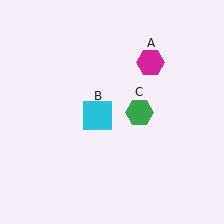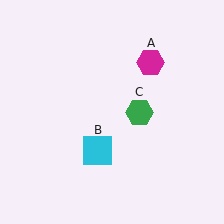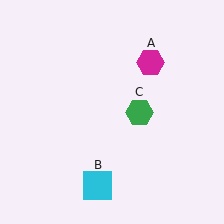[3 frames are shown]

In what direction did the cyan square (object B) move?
The cyan square (object B) moved down.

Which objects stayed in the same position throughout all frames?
Magenta hexagon (object A) and green hexagon (object C) remained stationary.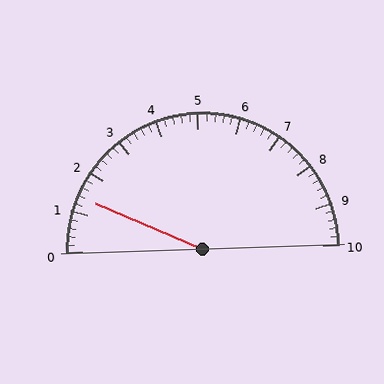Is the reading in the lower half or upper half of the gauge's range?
The reading is in the lower half of the range (0 to 10).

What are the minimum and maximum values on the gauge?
The gauge ranges from 0 to 10.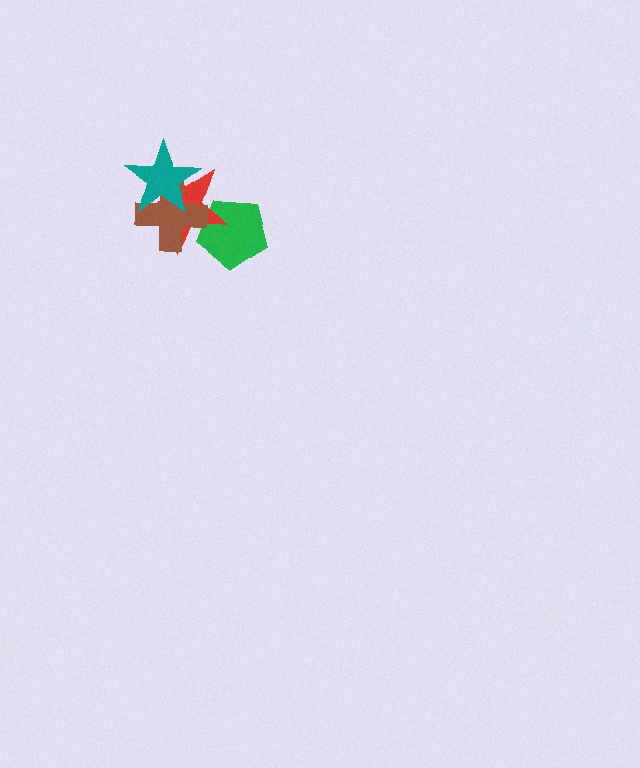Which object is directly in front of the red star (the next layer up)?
The brown cross is directly in front of the red star.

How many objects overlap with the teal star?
2 objects overlap with the teal star.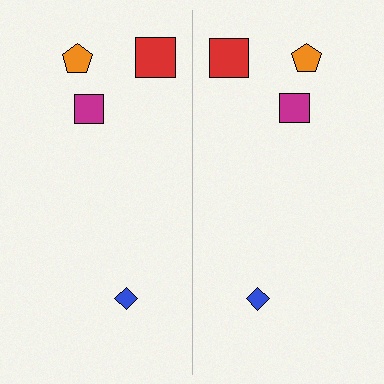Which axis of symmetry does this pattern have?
The pattern has a vertical axis of symmetry running through the center of the image.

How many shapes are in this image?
There are 8 shapes in this image.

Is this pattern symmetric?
Yes, this pattern has bilateral (reflection) symmetry.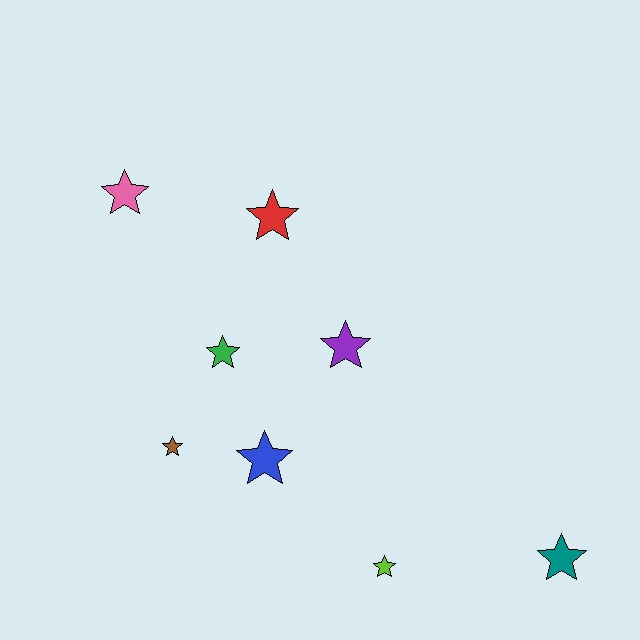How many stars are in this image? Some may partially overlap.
There are 8 stars.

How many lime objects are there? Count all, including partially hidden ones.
There is 1 lime object.